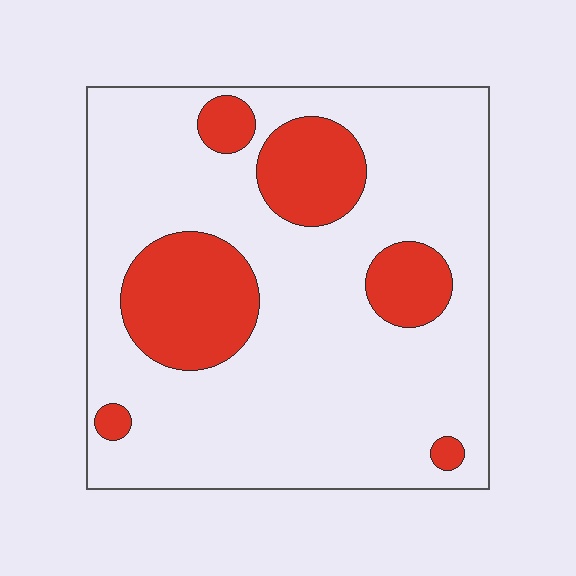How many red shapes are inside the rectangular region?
6.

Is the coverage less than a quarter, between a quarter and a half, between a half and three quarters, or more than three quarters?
Less than a quarter.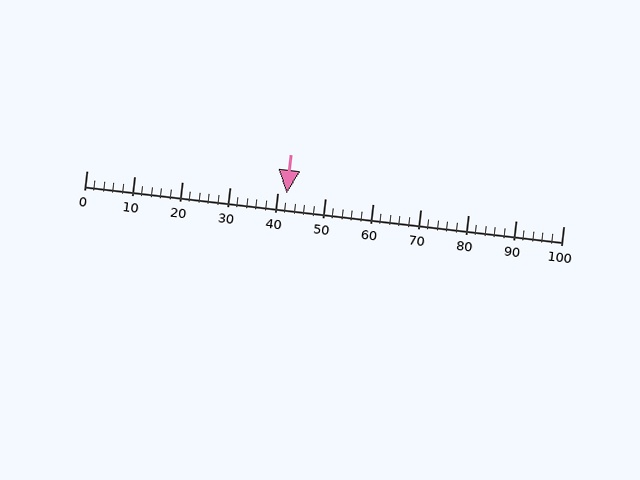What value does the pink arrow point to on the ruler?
The pink arrow points to approximately 42.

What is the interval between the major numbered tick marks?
The major tick marks are spaced 10 units apart.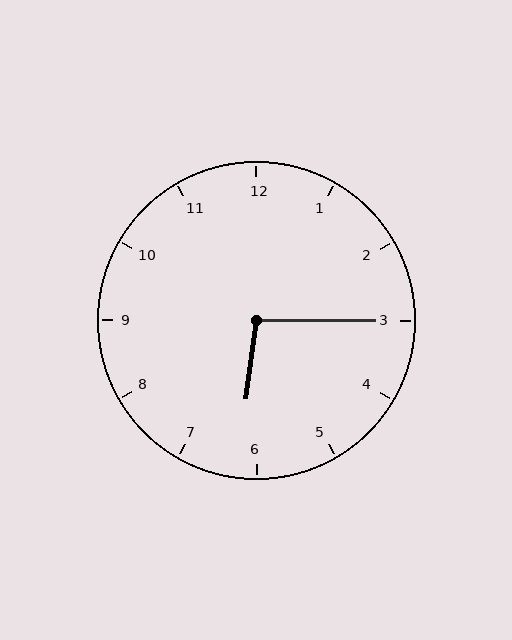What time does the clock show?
6:15.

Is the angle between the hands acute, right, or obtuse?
It is obtuse.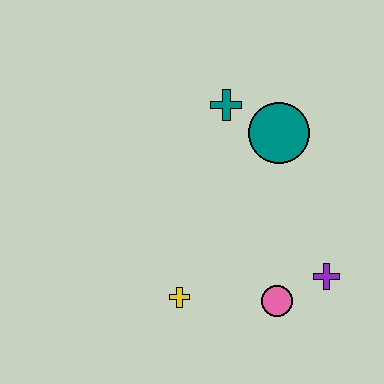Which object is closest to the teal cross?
The teal circle is closest to the teal cross.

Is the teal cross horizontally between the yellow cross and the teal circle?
Yes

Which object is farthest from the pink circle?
The teal cross is farthest from the pink circle.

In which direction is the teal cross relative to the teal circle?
The teal cross is to the left of the teal circle.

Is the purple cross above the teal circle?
No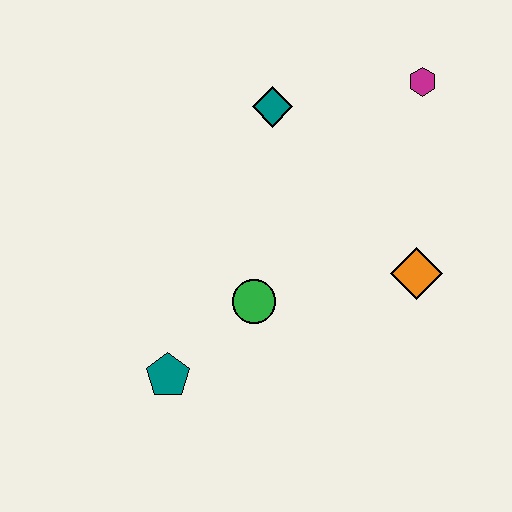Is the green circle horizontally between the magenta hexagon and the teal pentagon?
Yes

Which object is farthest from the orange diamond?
The teal pentagon is farthest from the orange diamond.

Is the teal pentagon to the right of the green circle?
No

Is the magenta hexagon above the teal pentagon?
Yes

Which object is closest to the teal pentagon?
The green circle is closest to the teal pentagon.